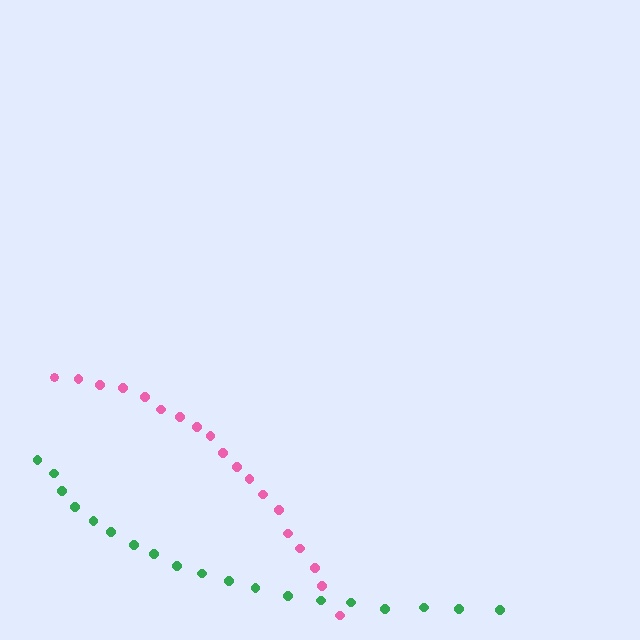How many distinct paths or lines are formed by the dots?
There are 2 distinct paths.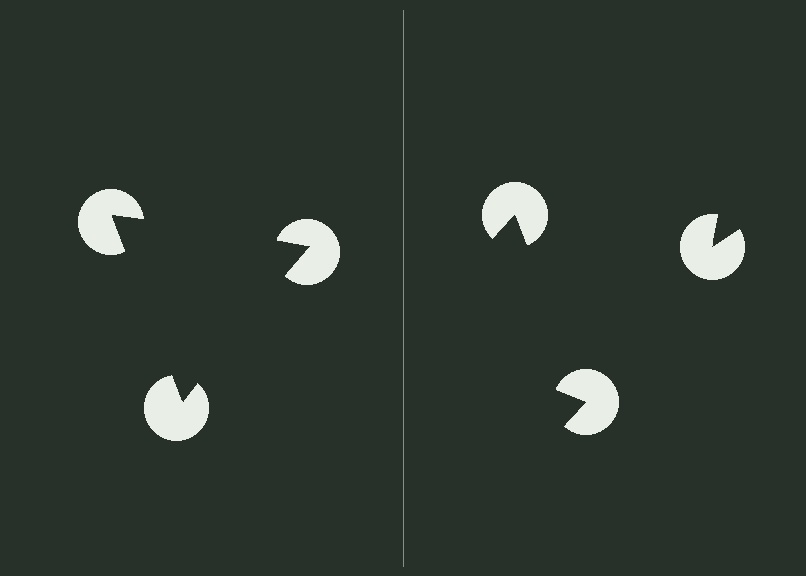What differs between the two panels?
The pac-man discs are positioned identically on both sides; only the wedge orientations differ. On the left they align to a triangle; on the right they are misaligned.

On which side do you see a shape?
An illusory triangle appears on the left side. On the right side the wedge cuts are rotated, so no coherent shape forms.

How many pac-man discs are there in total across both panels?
6 — 3 on each side.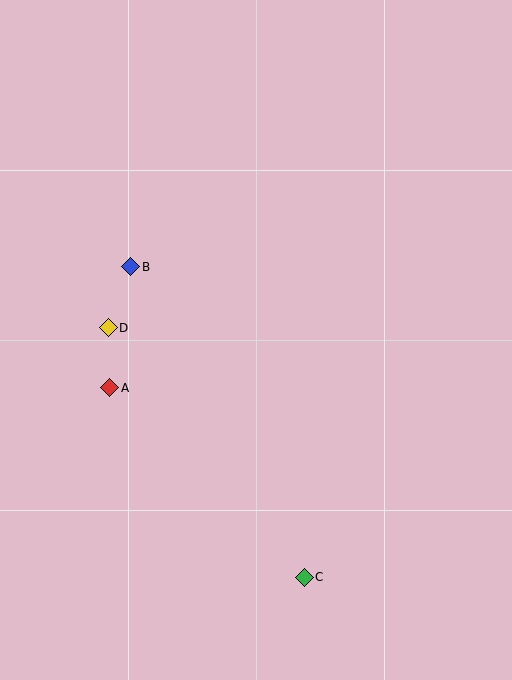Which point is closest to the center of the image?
Point B at (131, 267) is closest to the center.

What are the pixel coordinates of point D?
Point D is at (108, 328).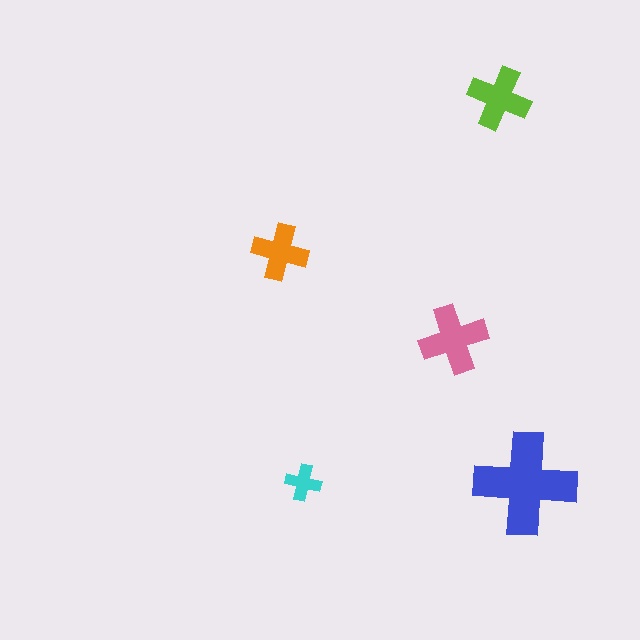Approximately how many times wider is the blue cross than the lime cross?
About 1.5 times wider.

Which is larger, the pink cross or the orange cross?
The pink one.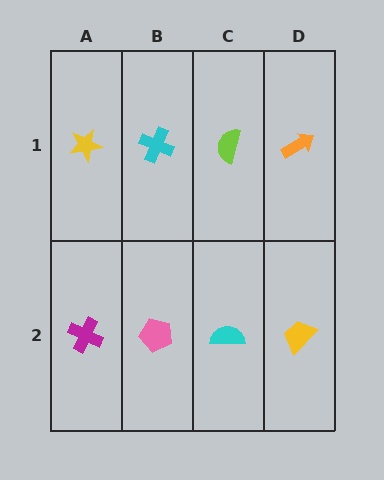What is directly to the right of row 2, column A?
A pink pentagon.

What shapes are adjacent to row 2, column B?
A cyan cross (row 1, column B), a magenta cross (row 2, column A), a cyan semicircle (row 2, column C).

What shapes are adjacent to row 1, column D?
A yellow trapezoid (row 2, column D), a lime semicircle (row 1, column C).